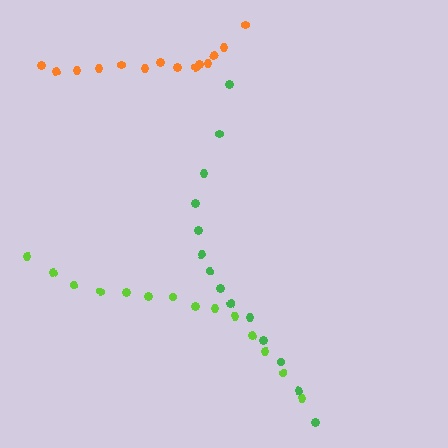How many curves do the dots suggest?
There are 3 distinct paths.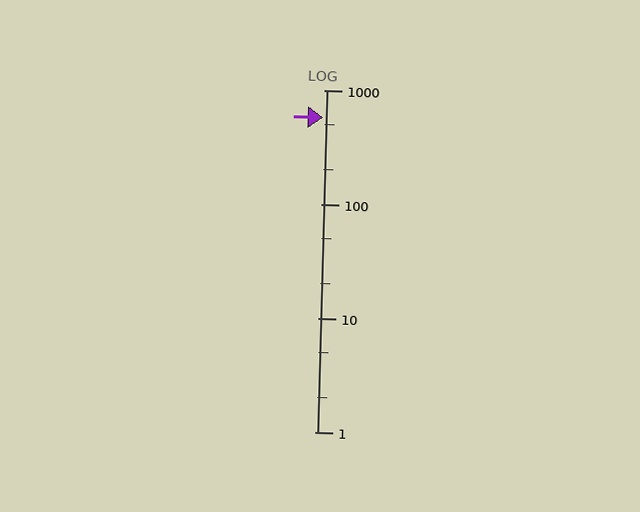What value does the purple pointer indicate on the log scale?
The pointer indicates approximately 570.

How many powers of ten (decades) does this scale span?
The scale spans 3 decades, from 1 to 1000.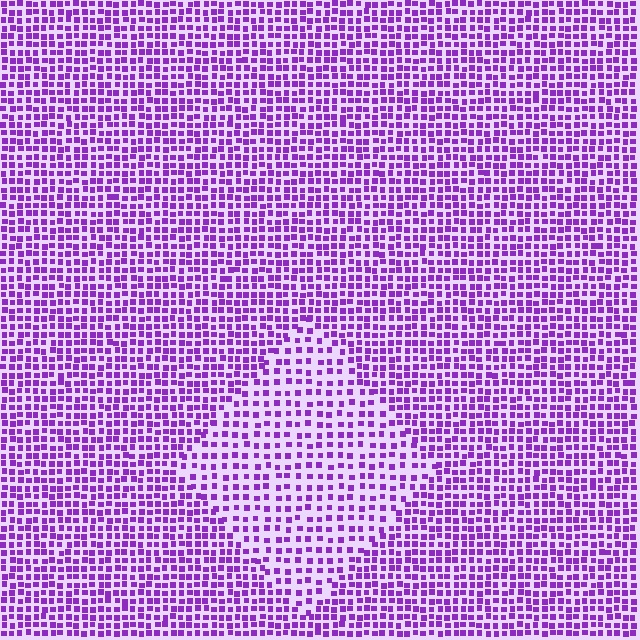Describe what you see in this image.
The image contains small purple elements arranged at two different densities. A diamond-shaped region is visible where the elements are less densely packed than the surrounding area.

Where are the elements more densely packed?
The elements are more densely packed outside the diamond boundary.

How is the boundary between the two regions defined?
The boundary is defined by a change in element density (approximately 1.7x ratio). All elements are the same color, size, and shape.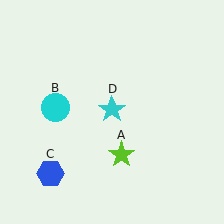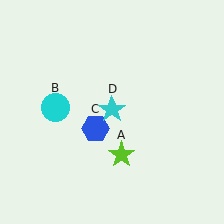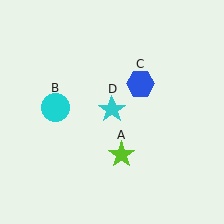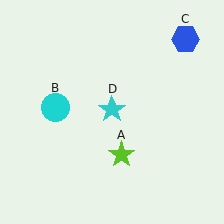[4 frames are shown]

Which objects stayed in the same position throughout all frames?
Lime star (object A) and cyan circle (object B) and cyan star (object D) remained stationary.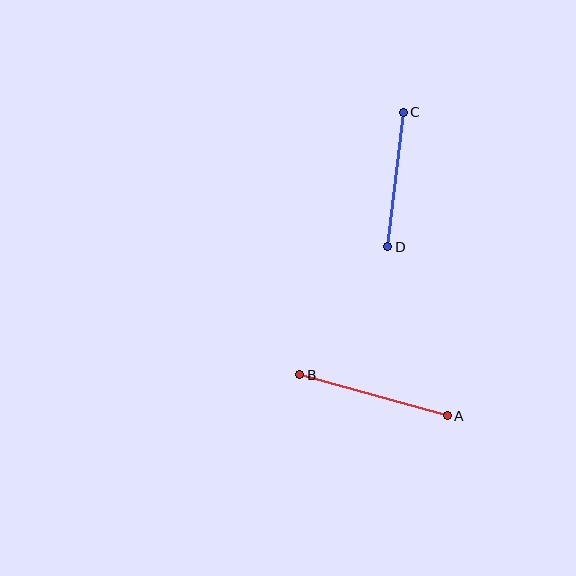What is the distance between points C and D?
The distance is approximately 135 pixels.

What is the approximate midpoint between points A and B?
The midpoint is at approximately (373, 395) pixels.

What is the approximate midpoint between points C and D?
The midpoint is at approximately (396, 180) pixels.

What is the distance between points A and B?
The distance is approximately 153 pixels.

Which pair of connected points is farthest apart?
Points A and B are farthest apart.